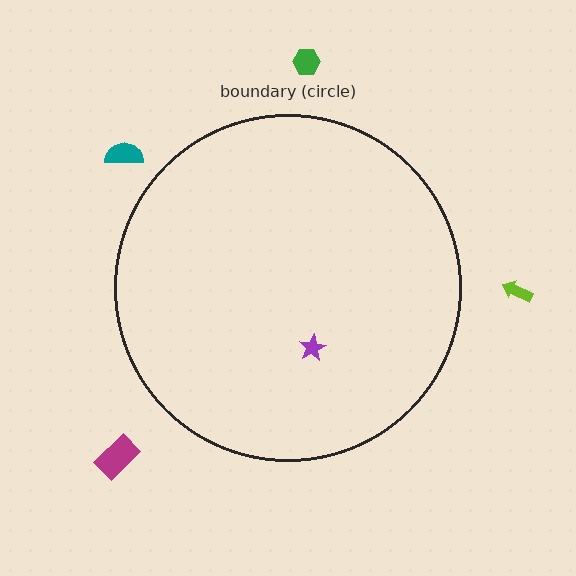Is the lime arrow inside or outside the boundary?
Outside.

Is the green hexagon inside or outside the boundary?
Outside.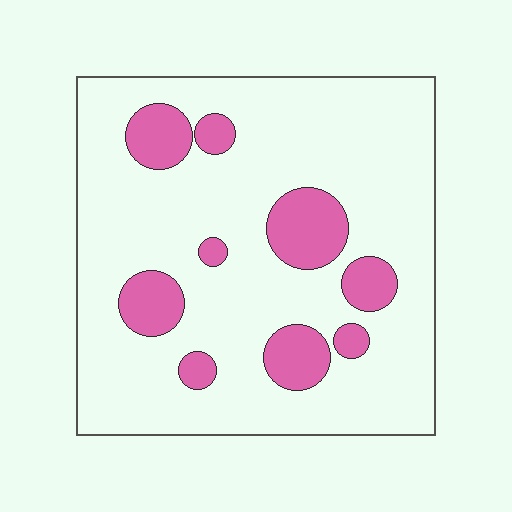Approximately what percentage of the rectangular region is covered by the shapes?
Approximately 20%.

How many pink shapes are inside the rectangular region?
9.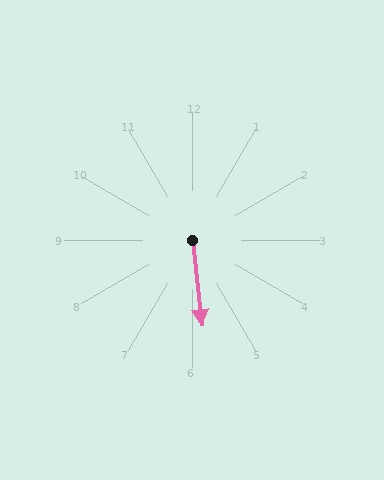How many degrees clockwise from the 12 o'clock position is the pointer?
Approximately 174 degrees.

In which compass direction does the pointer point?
South.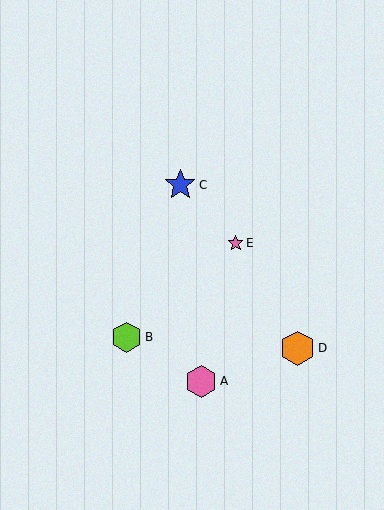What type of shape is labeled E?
Shape E is a pink star.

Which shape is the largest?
The orange hexagon (labeled D) is the largest.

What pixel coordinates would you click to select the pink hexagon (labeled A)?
Click at (201, 381) to select the pink hexagon A.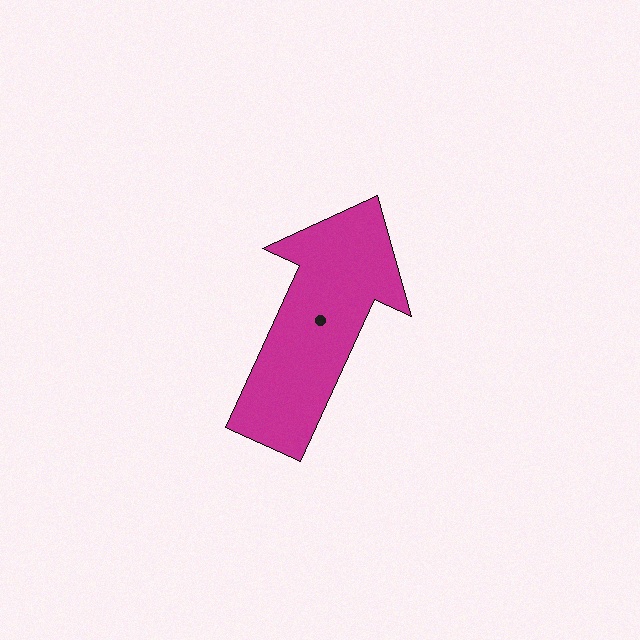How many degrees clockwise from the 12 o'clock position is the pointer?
Approximately 25 degrees.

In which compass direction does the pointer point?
Northeast.